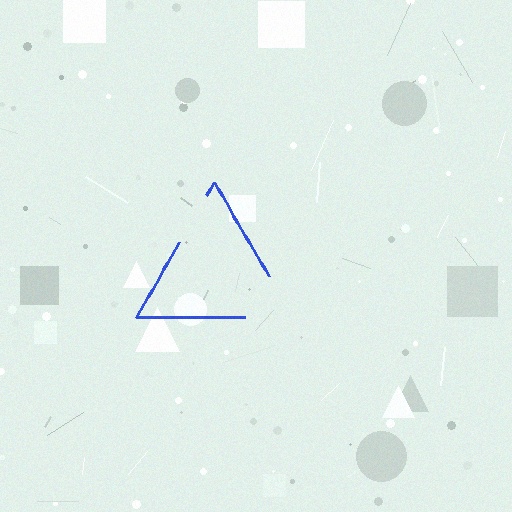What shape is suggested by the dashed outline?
The dashed outline suggests a triangle.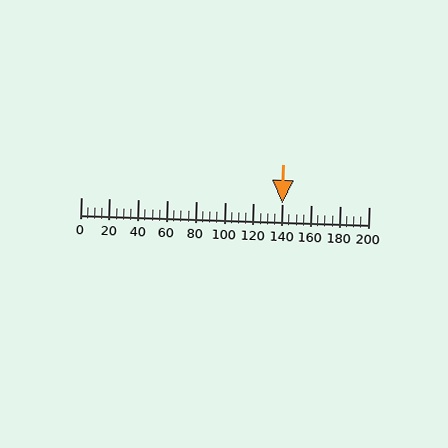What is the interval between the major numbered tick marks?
The major tick marks are spaced 20 units apart.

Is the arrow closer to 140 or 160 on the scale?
The arrow is closer to 140.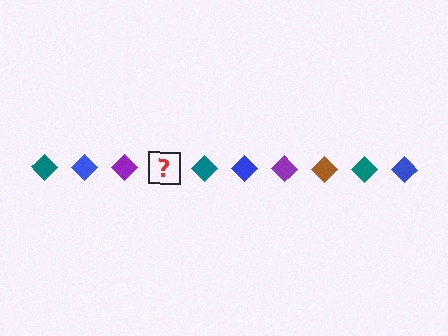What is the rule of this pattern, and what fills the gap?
The rule is that the pattern cycles through teal, blue, purple, brown diamonds. The gap should be filled with a brown diamond.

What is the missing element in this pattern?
The missing element is a brown diamond.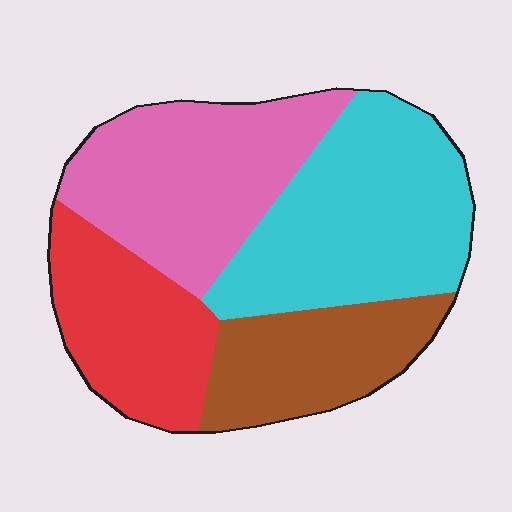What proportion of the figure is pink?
Pink takes up about one quarter (1/4) of the figure.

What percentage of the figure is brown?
Brown covers about 20% of the figure.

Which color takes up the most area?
Cyan, at roughly 35%.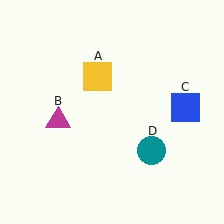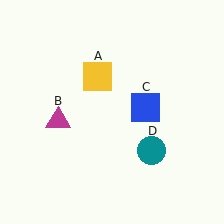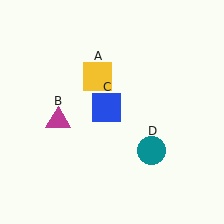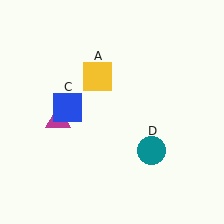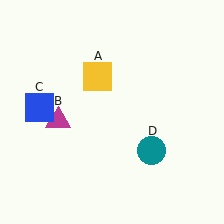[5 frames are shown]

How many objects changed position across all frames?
1 object changed position: blue square (object C).